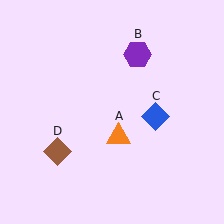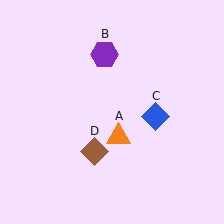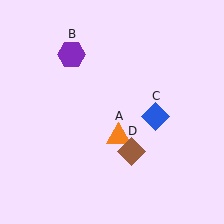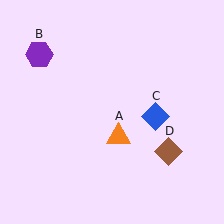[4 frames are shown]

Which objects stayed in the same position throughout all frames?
Orange triangle (object A) and blue diamond (object C) remained stationary.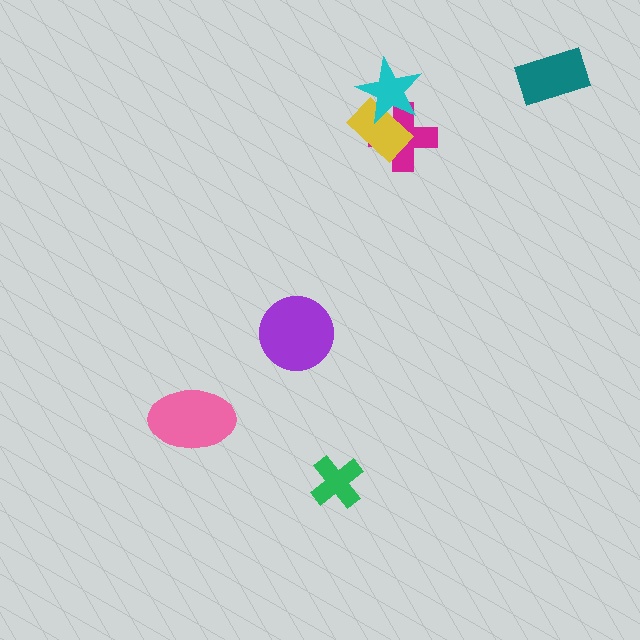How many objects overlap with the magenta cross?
2 objects overlap with the magenta cross.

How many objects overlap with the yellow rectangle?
2 objects overlap with the yellow rectangle.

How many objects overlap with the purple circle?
0 objects overlap with the purple circle.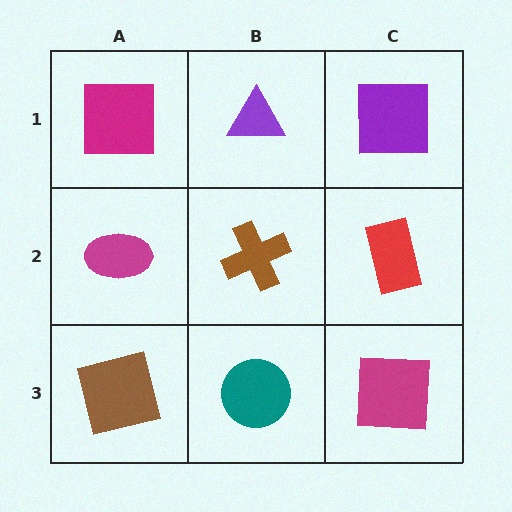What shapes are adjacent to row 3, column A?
A magenta ellipse (row 2, column A), a teal circle (row 3, column B).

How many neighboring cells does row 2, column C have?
3.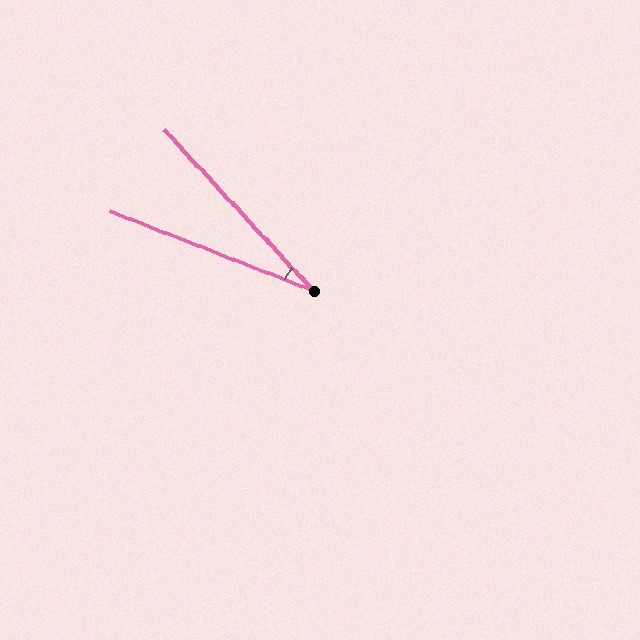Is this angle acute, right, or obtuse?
It is acute.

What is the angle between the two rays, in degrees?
Approximately 26 degrees.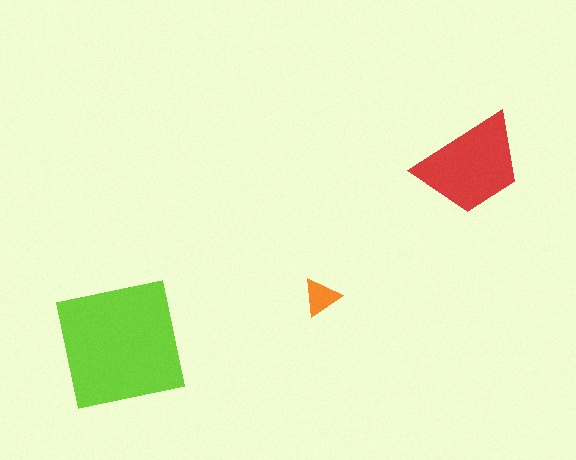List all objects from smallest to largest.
The orange triangle, the red trapezoid, the lime square.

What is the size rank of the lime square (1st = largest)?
1st.